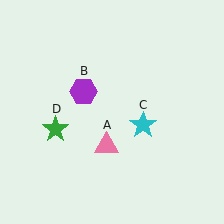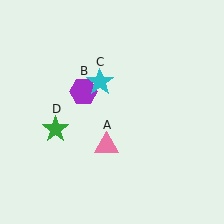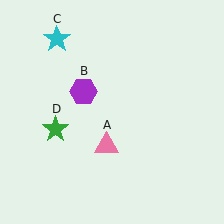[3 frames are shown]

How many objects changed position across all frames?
1 object changed position: cyan star (object C).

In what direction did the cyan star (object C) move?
The cyan star (object C) moved up and to the left.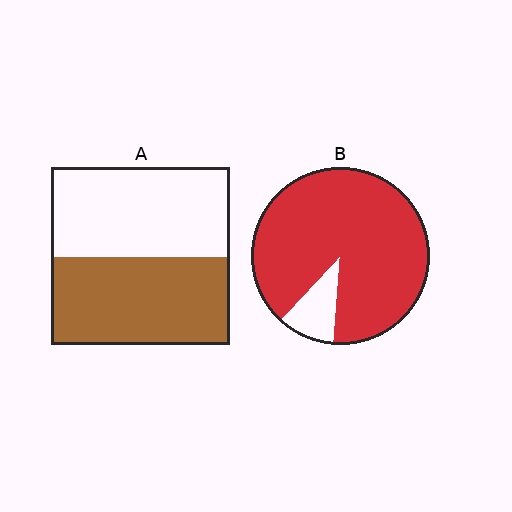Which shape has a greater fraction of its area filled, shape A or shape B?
Shape B.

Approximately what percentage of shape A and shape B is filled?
A is approximately 50% and B is approximately 90%.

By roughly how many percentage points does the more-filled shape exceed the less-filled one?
By roughly 40 percentage points (B over A).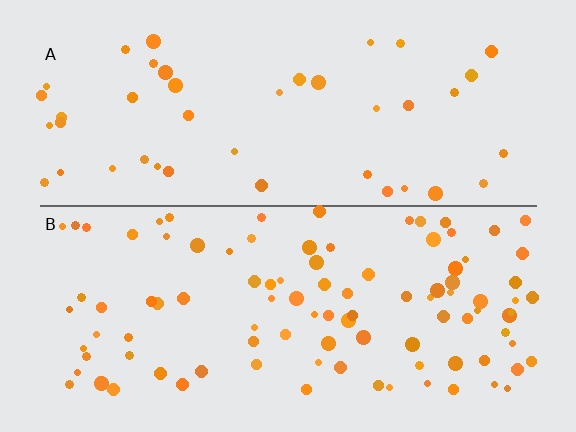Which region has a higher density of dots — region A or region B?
B (the bottom).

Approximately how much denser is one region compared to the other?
Approximately 2.3× — region B over region A.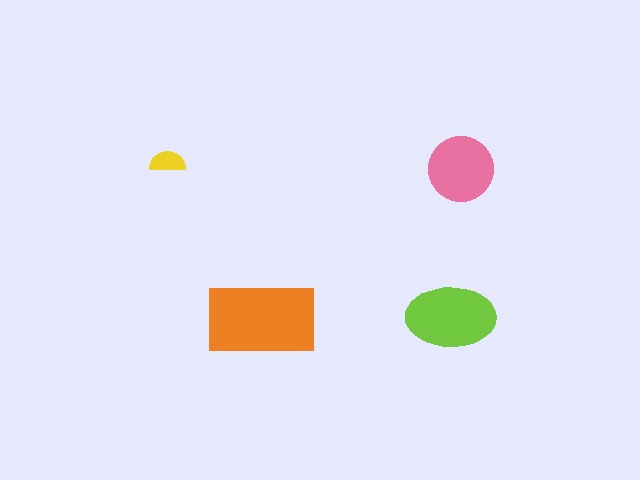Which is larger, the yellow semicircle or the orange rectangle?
The orange rectangle.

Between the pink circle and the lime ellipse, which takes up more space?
The lime ellipse.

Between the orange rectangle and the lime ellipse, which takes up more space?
The orange rectangle.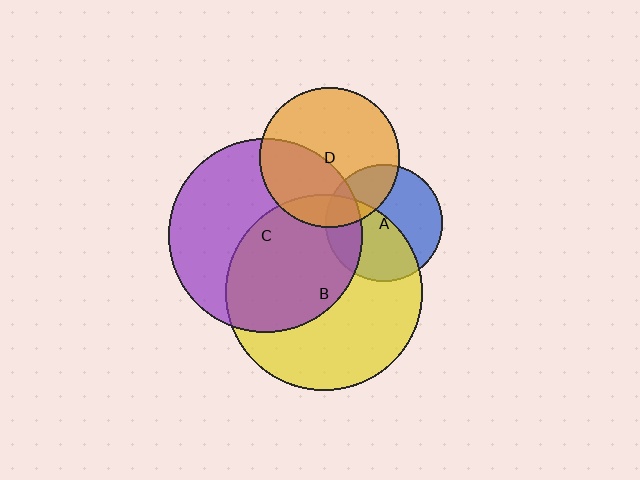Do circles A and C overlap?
Yes.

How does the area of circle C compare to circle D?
Approximately 1.9 times.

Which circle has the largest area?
Circle B (yellow).